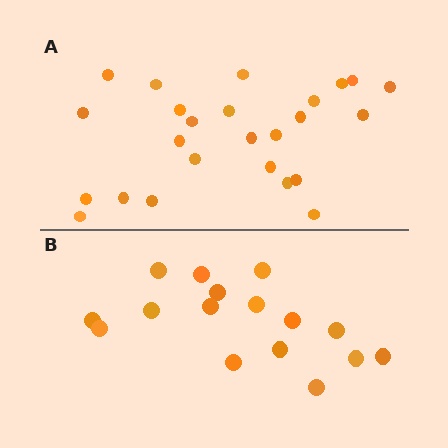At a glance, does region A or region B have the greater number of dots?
Region A (the top region) has more dots.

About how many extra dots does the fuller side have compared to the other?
Region A has roughly 8 or so more dots than region B.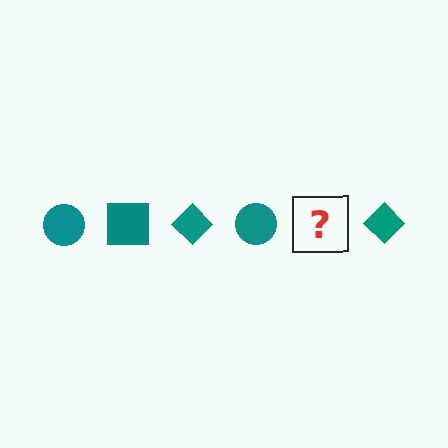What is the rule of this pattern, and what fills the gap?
The rule is that the pattern cycles through circle, square, diamond shapes in teal. The gap should be filled with a teal square.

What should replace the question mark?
The question mark should be replaced with a teal square.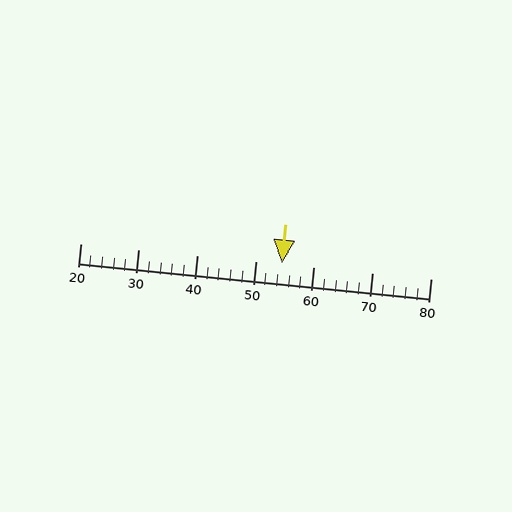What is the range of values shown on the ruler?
The ruler shows values from 20 to 80.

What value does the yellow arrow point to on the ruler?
The yellow arrow points to approximately 55.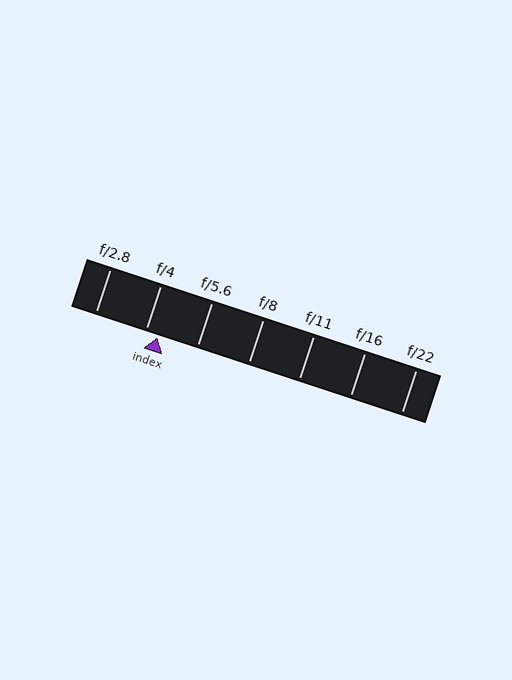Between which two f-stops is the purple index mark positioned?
The index mark is between f/4 and f/5.6.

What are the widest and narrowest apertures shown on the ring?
The widest aperture shown is f/2.8 and the narrowest is f/22.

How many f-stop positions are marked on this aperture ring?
There are 7 f-stop positions marked.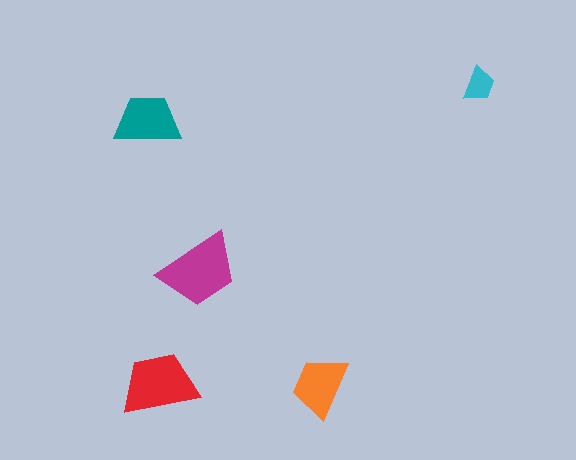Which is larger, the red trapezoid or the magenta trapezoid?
The magenta one.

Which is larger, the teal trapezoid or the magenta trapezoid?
The magenta one.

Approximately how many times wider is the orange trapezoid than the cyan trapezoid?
About 2 times wider.